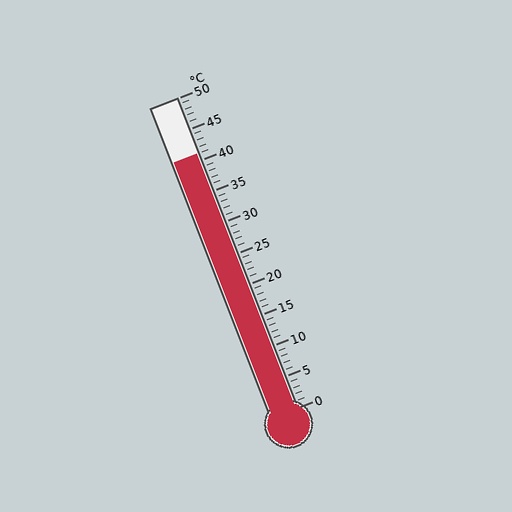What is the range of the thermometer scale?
The thermometer scale ranges from 0°C to 50°C.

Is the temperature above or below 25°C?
The temperature is above 25°C.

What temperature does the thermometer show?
The thermometer shows approximately 41°C.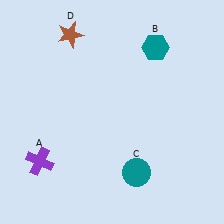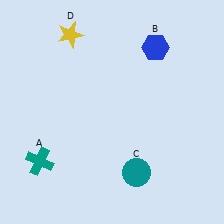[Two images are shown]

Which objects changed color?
A changed from purple to teal. B changed from teal to blue. D changed from brown to yellow.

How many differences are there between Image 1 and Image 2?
There are 3 differences between the two images.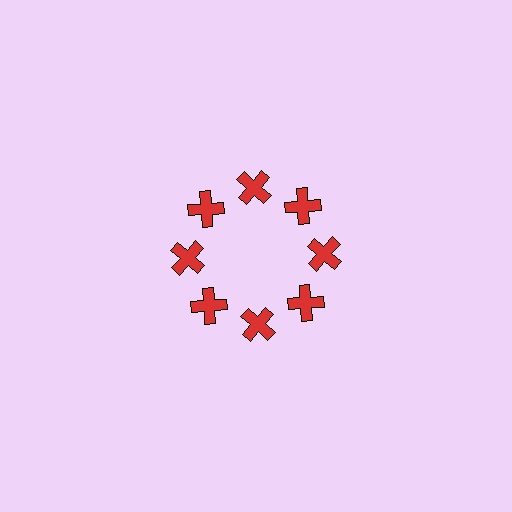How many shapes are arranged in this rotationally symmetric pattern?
There are 8 shapes, arranged in 8 groups of 1.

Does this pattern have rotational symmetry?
Yes, this pattern has 8-fold rotational symmetry. It looks the same after rotating 45 degrees around the center.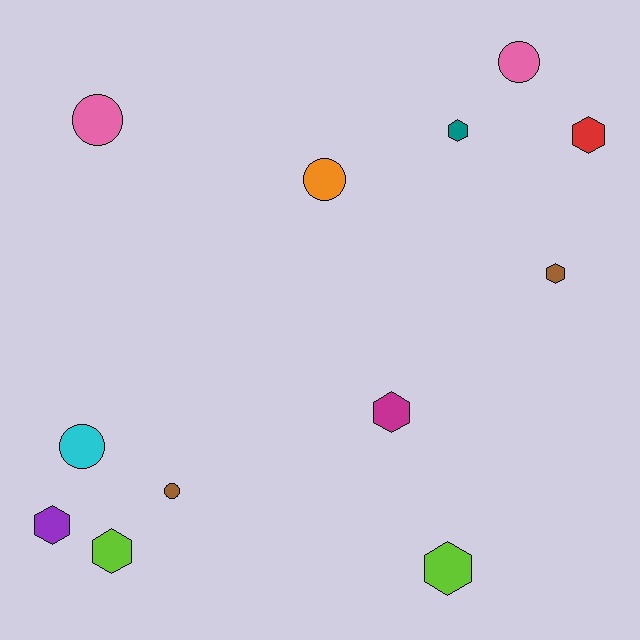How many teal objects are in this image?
There is 1 teal object.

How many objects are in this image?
There are 12 objects.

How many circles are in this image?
There are 5 circles.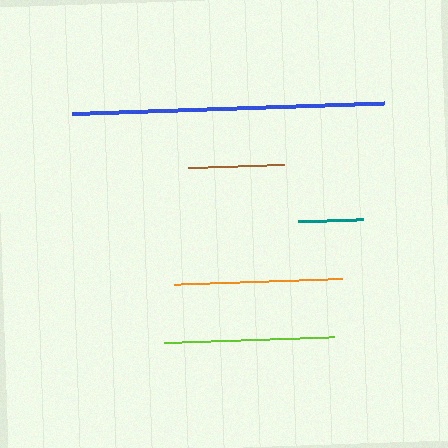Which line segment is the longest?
The blue line is the longest at approximately 313 pixels.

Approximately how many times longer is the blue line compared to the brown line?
The blue line is approximately 3.2 times the length of the brown line.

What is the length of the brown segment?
The brown segment is approximately 97 pixels long.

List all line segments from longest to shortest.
From longest to shortest: blue, lime, orange, brown, teal.